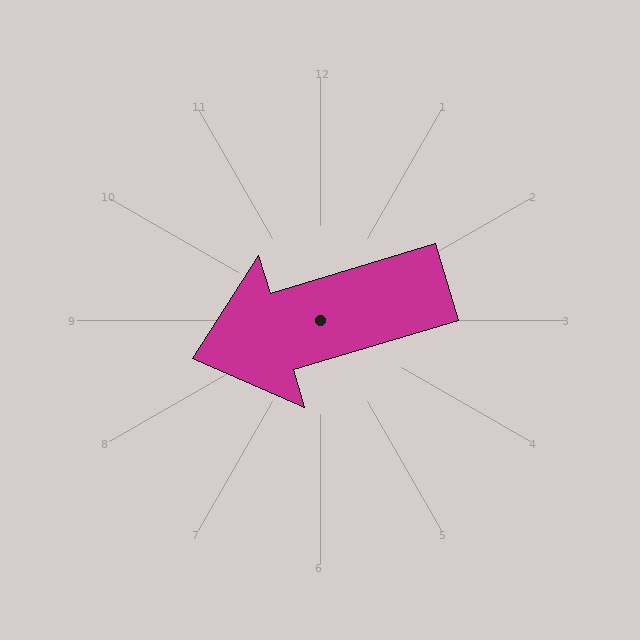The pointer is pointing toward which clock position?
Roughly 8 o'clock.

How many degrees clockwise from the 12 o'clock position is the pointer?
Approximately 253 degrees.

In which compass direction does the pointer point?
West.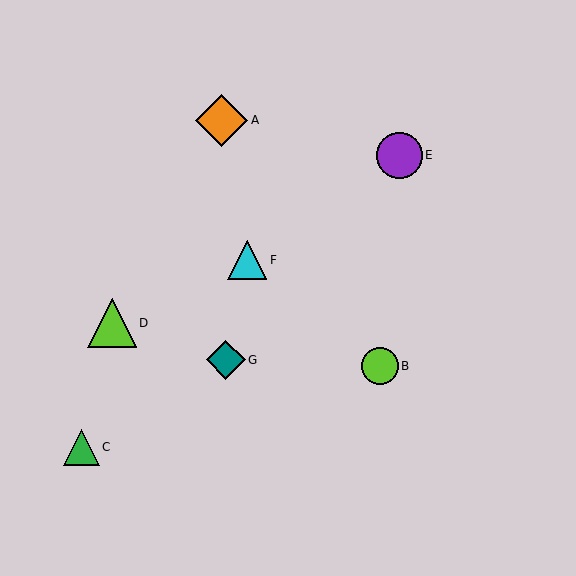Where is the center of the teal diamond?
The center of the teal diamond is at (226, 360).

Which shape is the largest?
The orange diamond (labeled A) is the largest.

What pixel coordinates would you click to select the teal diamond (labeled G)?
Click at (226, 360) to select the teal diamond G.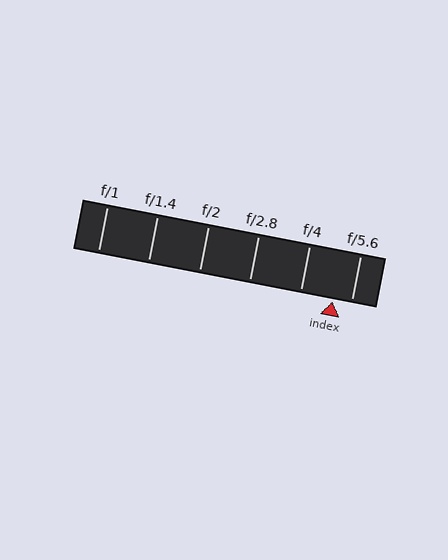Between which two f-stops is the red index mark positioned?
The index mark is between f/4 and f/5.6.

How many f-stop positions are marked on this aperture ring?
There are 6 f-stop positions marked.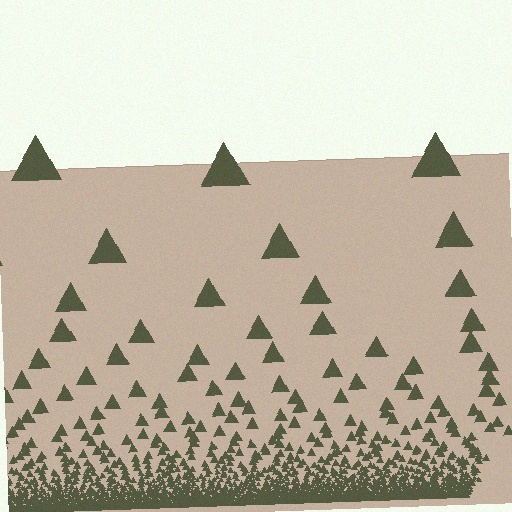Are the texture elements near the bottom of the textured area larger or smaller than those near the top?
Smaller. The gradient is inverted — elements near the bottom are smaller and denser.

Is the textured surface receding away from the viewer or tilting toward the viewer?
The surface appears to tilt toward the viewer. Texture elements get larger and sparser toward the top.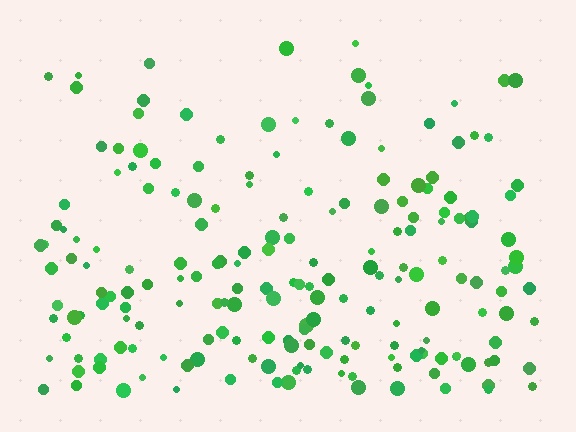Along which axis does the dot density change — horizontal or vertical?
Vertical.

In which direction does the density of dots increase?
From top to bottom, with the bottom side densest.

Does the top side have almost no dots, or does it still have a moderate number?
Still a moderate number, just noticeably fewer than the bottom.